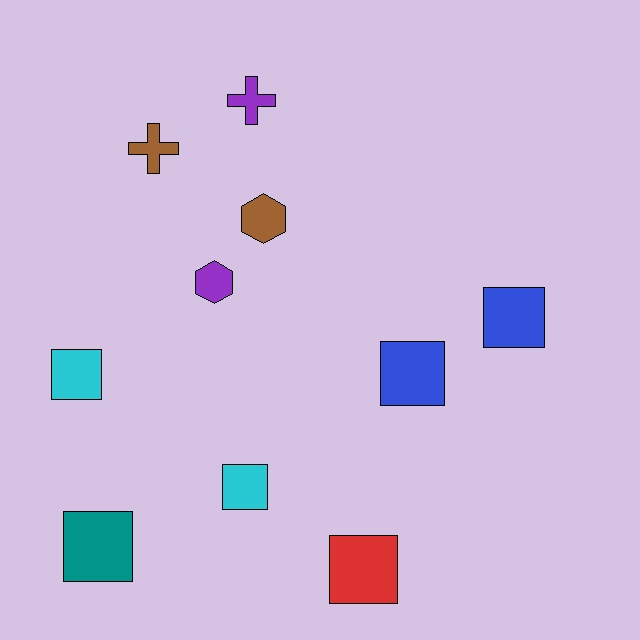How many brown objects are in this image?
There are 2 brown objects.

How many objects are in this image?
There are 10 objects.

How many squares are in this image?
There are 6 squares.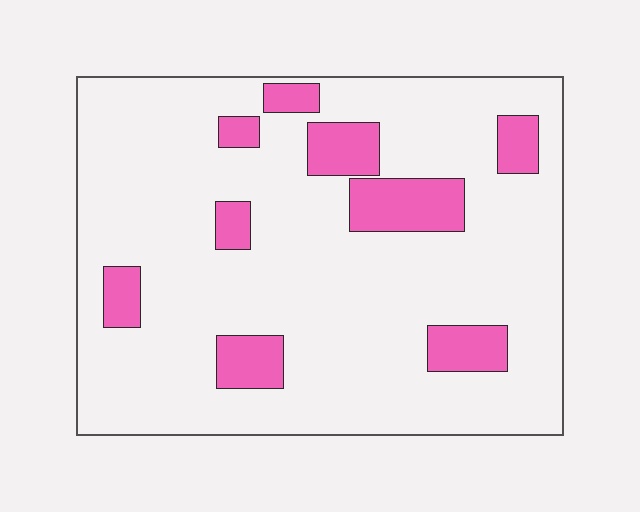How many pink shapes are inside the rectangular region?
9.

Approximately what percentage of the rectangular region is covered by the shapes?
Approximately 15%.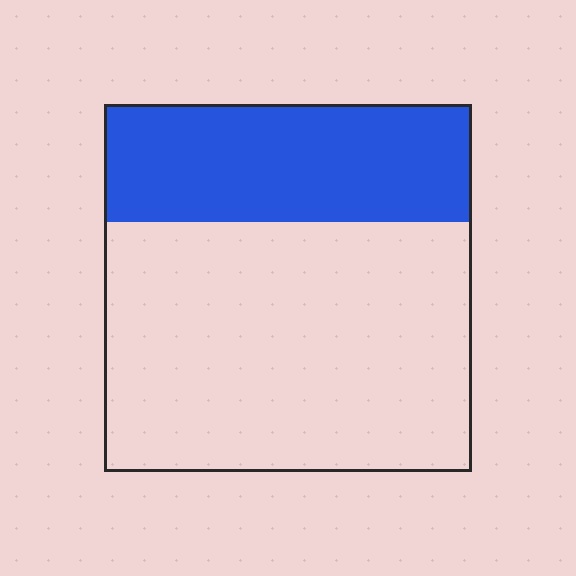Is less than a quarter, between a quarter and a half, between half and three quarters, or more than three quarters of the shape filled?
Between a quarter and a half.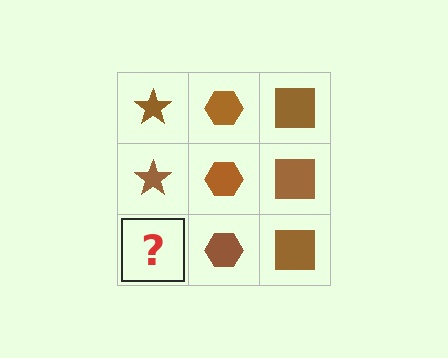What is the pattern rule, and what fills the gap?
The rule is that each column has a consistent shape. The gap should be filled with a brown star.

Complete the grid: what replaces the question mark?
The question mark should be replaced with a brown star.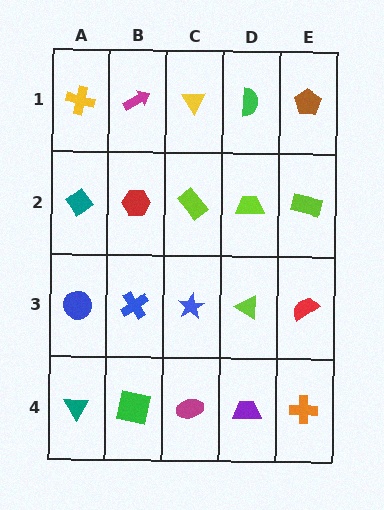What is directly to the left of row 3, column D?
A blue star.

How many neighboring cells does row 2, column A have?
3.